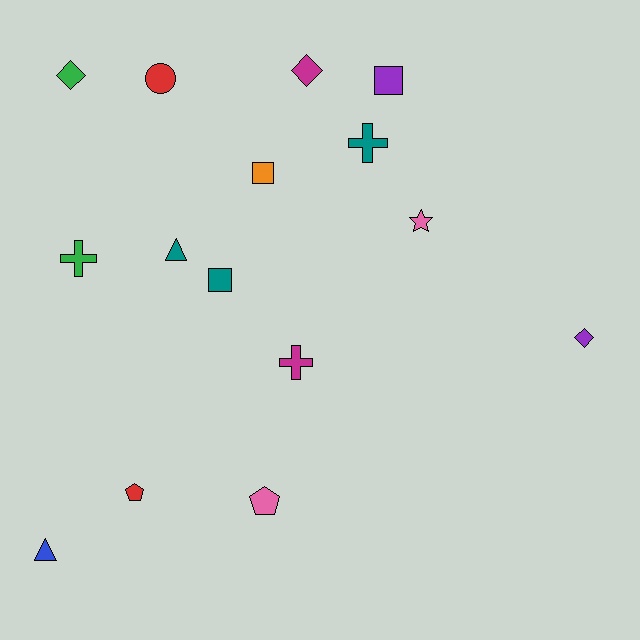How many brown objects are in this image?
There are no brown objects.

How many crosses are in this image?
There are 3 crosses.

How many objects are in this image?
There are 15 objects.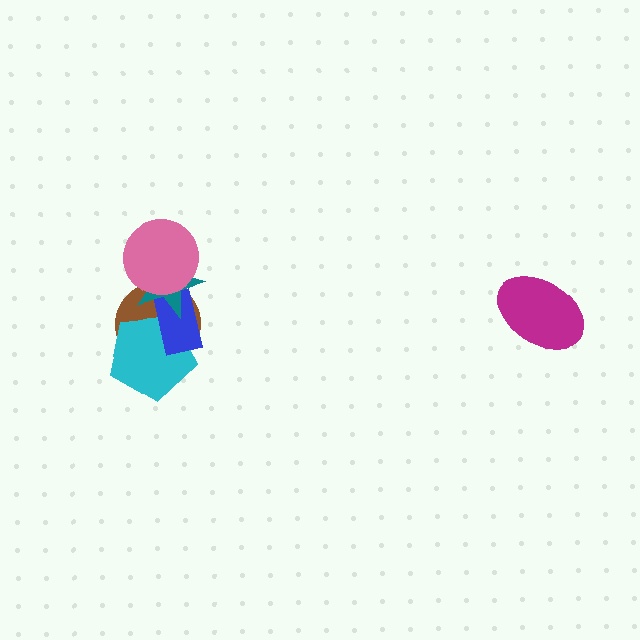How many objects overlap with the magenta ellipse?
0 objects overlap with the magenta ellipse.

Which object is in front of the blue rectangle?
The teal star is in front of the blue rectangle.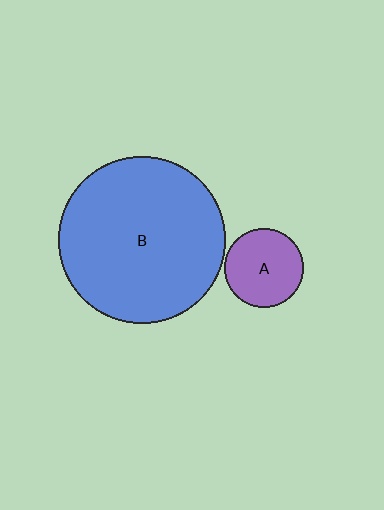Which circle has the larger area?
Circle B (blue).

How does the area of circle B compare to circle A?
Approximately 4.5 times.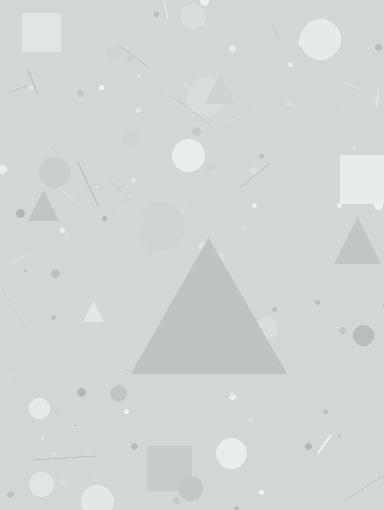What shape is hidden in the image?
A triangle is hidden in the image.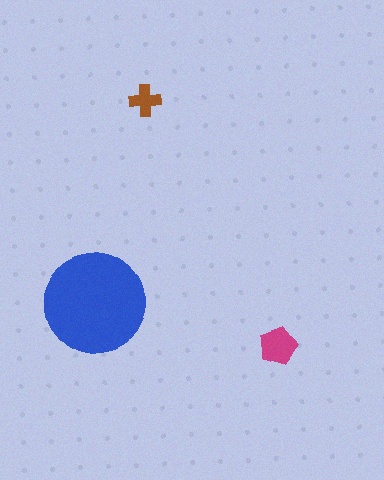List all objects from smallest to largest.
The brown cross, the magenta pentagon, the blue circle.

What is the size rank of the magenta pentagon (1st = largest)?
2nd.